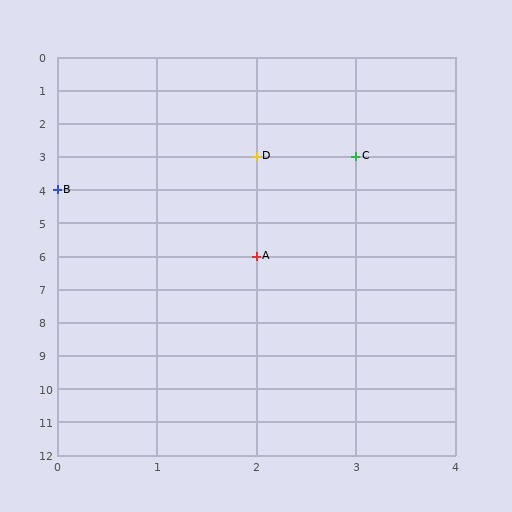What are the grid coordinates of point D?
Point D is at grid coordinates (2, 3).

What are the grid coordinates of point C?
Point C is at grid coordinates (3, 3).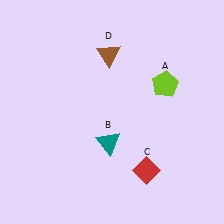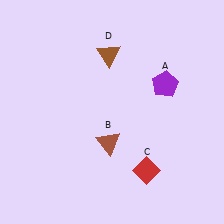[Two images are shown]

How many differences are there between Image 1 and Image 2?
There are 2 differences between the two images.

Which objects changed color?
A changed from lime to purple. B changed from teal to brown.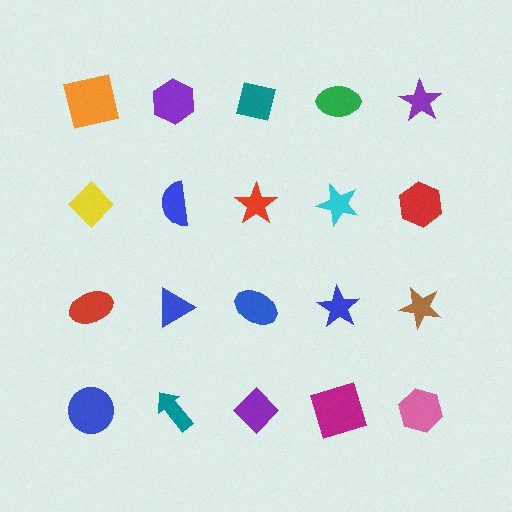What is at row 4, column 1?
A blue circle.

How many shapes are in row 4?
5 shapes.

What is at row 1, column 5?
A purple star.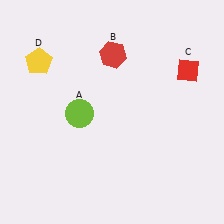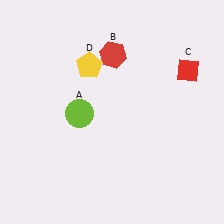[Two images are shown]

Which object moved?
The yellow pentagon (D) moved right.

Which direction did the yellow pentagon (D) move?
The yellow pentagon (D) moved right.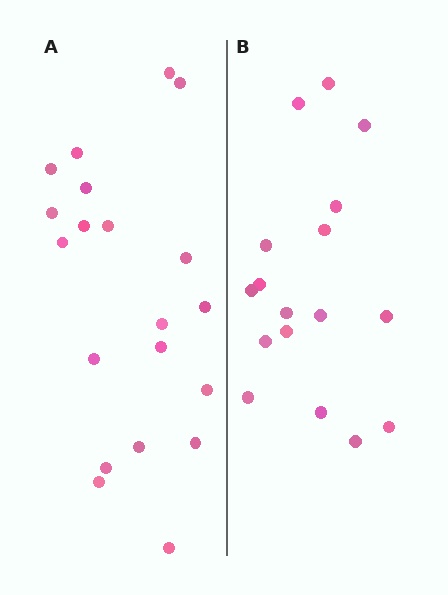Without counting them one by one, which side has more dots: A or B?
Region A (the left region) has more dots.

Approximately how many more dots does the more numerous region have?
Region A has just a few more — roughly 2 or 3 more dots than region B.